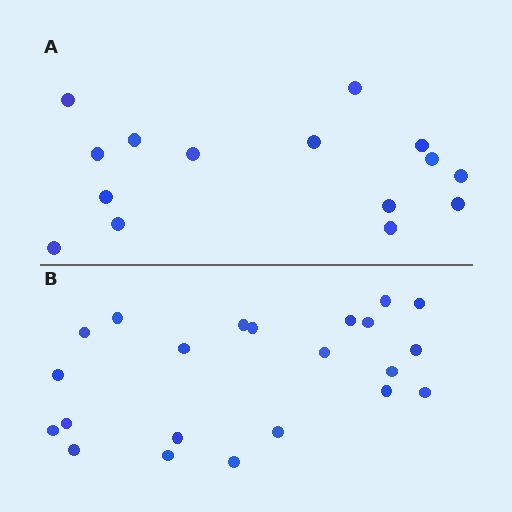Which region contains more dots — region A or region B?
Region B (the bottom region) has more dots.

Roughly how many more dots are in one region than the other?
Region B has roughly 8 or so more dots than region A.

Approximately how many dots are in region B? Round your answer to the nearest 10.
About 20 dots. (The exact count is 22, which rounds to 20.)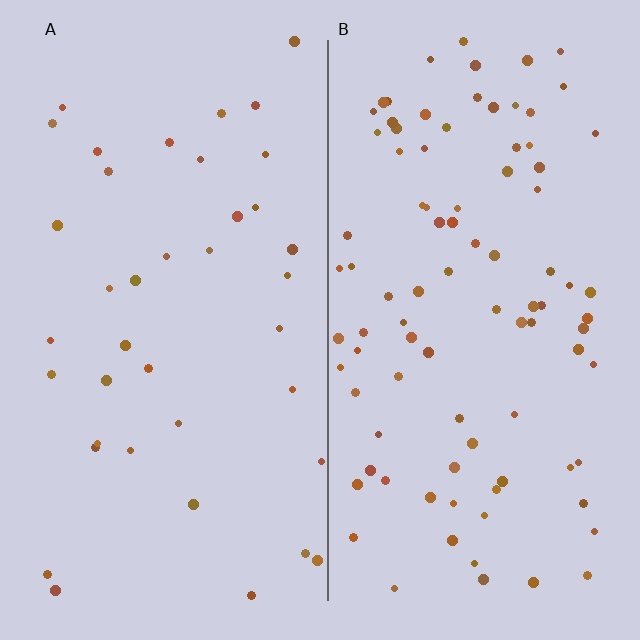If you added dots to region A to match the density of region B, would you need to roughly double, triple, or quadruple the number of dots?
Approximately double.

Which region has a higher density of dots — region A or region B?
B (the right).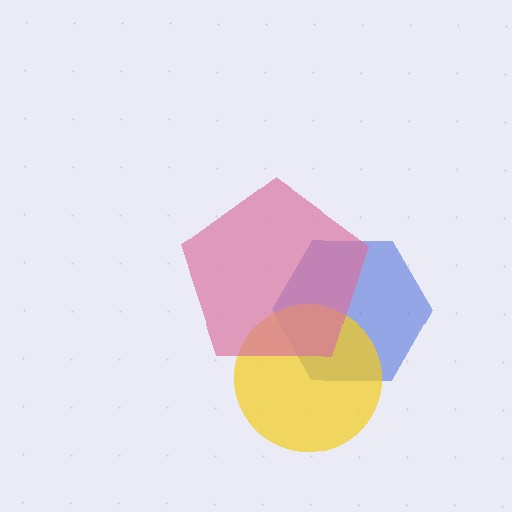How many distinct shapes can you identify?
There are 3 distinct shapes: a blue hexagon, a yellow circle, a pink pentagon.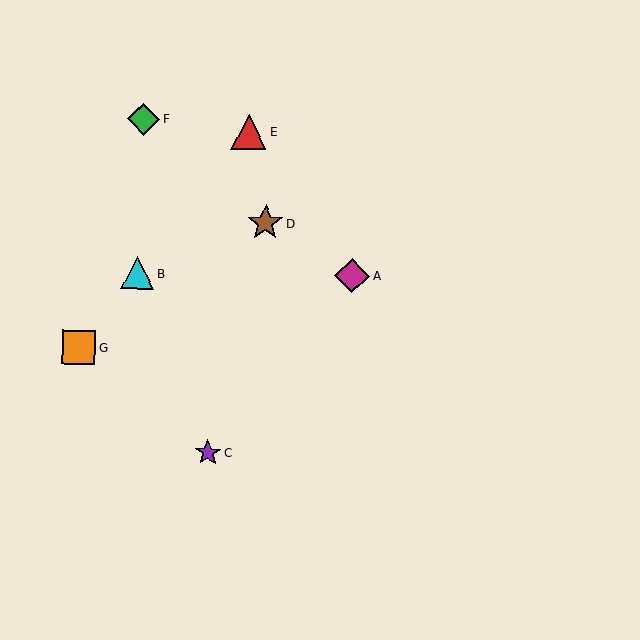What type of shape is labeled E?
Shape E is a red triangle.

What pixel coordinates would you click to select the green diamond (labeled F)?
Click at (143, 119) to select the green diamond F.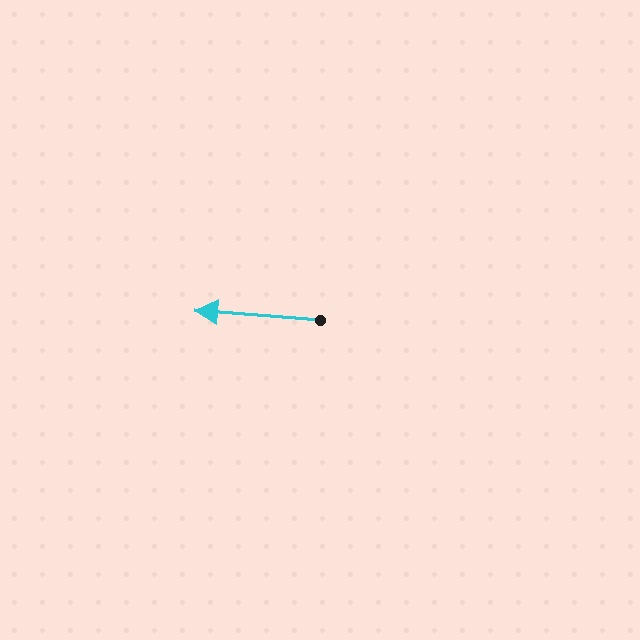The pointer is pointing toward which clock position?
Roughly 9 o'clock.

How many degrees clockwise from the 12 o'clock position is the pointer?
Approximately 274 degrees.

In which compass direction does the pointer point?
West.